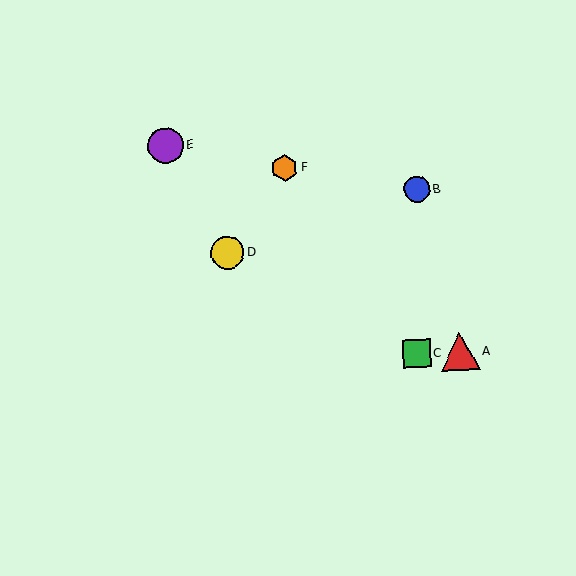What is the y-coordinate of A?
Object A is at y≈352.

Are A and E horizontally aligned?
No, A is at y≈352 and E is at y≈145.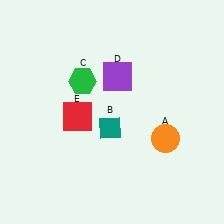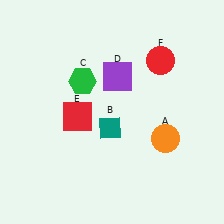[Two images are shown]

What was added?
A red circle (F) was added in Image 2.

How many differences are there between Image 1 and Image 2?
There is 1 difference between the two images.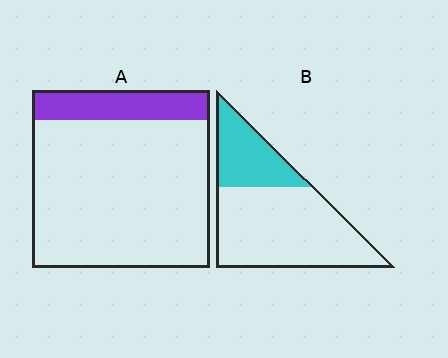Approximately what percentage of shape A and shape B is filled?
A is approximately 15% and B is approximately 30%.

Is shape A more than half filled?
No.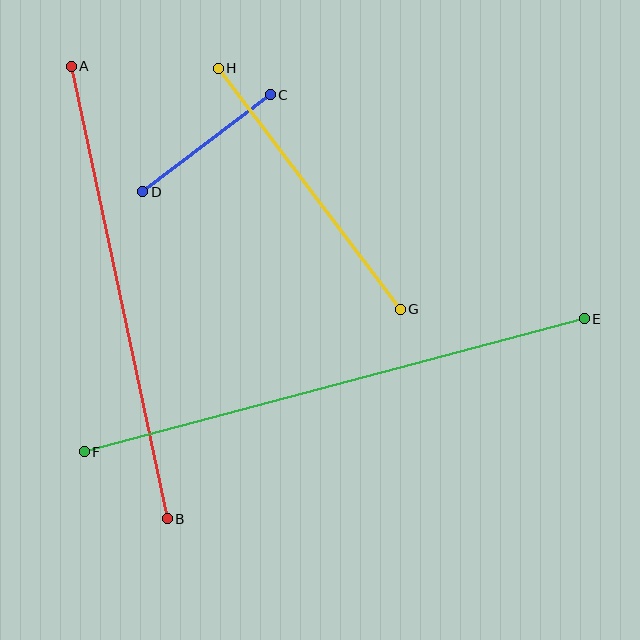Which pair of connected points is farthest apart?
Points E and F are farthest apart.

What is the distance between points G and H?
The distance is approximately 302 pixels.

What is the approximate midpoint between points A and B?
The midpoint is at approximately (119, 292) pixels.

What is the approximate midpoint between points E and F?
The midpoint is at approximately (334, 385) pixels.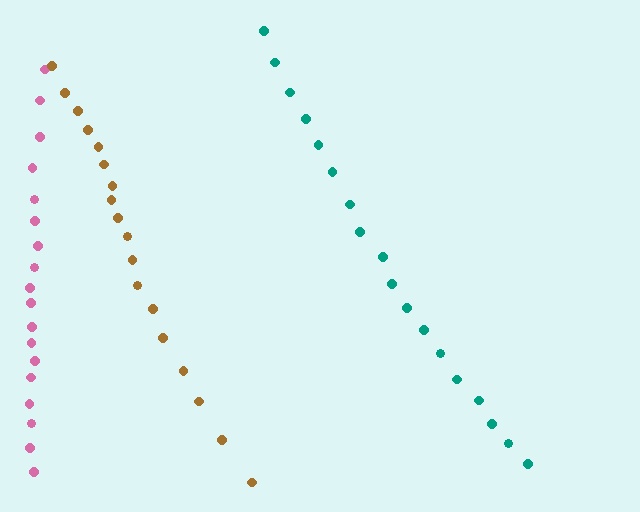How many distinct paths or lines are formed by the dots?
There are 3 distinct paths.